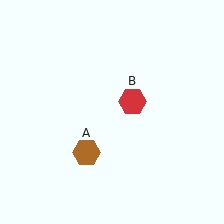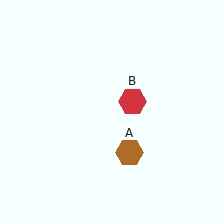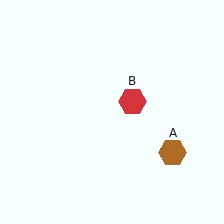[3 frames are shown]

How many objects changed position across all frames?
1 object changed position: brown hexagon (object A).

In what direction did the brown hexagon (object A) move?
The brown hexagon (object A) moved right.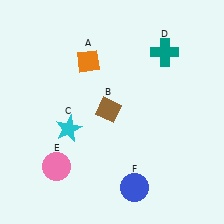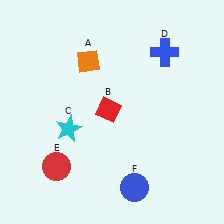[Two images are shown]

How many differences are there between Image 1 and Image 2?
There are 3 differences between the two images.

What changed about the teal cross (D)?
In Image 1, D is teal. In Image 2, it changed to blue.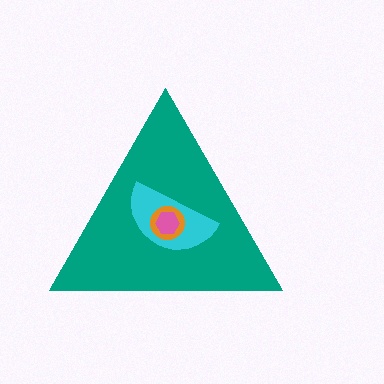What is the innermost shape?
The pink hexagon.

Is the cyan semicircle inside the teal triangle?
Yes.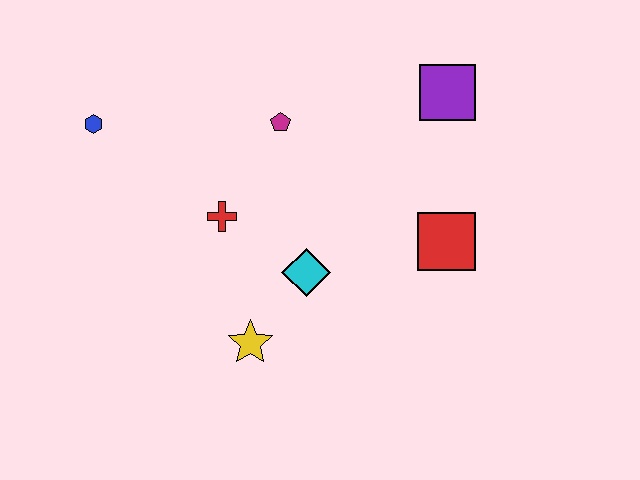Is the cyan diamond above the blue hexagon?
No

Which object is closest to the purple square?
The red square is closest to the purple square.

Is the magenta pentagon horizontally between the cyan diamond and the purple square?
No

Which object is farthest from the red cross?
The purple square is farthest from the red cross.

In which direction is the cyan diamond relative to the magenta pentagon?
The cyan diamond is below the magenta pentagon.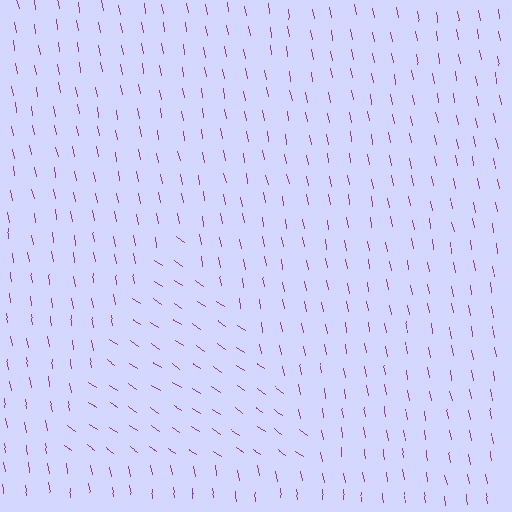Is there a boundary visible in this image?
Yes, there is a texture boundary formed by a change in line orientation.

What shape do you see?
I see a triangle.